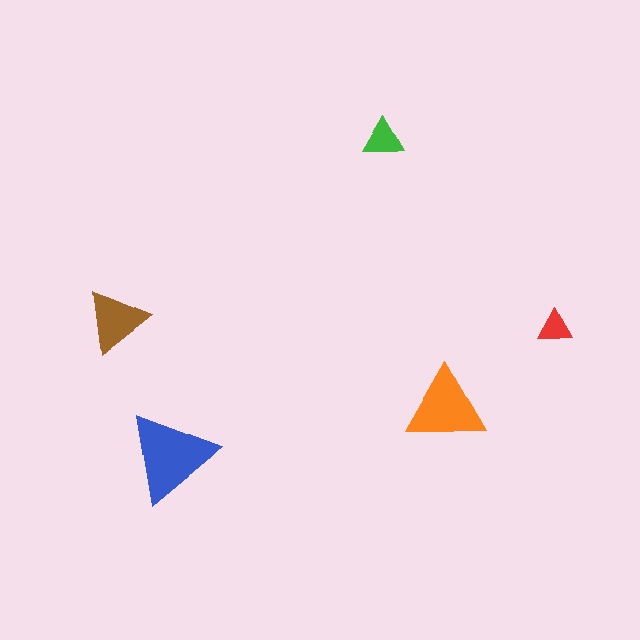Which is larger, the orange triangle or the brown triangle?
The orange one.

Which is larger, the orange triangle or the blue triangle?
The blue one.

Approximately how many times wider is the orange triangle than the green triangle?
About 2 times wider.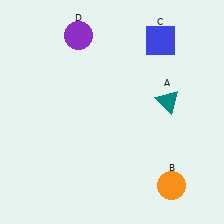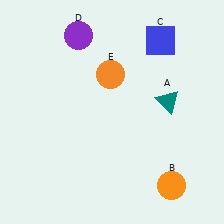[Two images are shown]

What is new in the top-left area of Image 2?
An orange circle (E) was added in the top-left area of Image 2.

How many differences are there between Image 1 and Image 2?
There is 1 difference between the two images.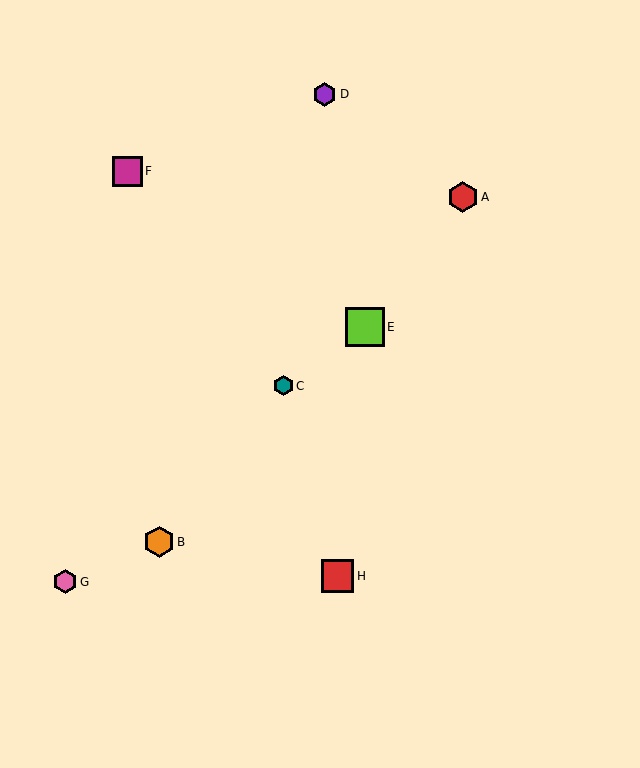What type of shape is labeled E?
Shape E is a lime square.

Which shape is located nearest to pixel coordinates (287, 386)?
The teal hexagon (labeled C) at (283, 386) is nearest to that location.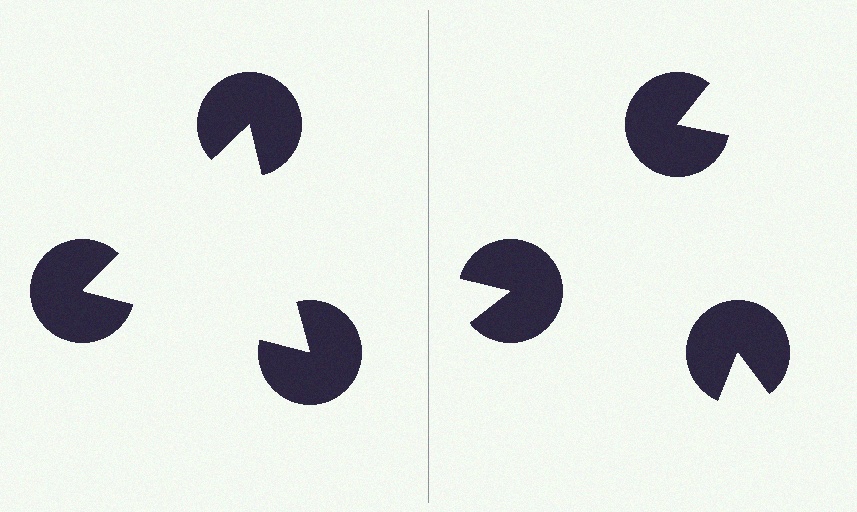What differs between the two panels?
The pac-man discs are positioned identically on both sides; only the wedge orientations differ. On the left they align to a triangle; on the right they are misaligned.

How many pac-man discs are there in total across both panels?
6 — 3 on each side.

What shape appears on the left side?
An illusory triangle.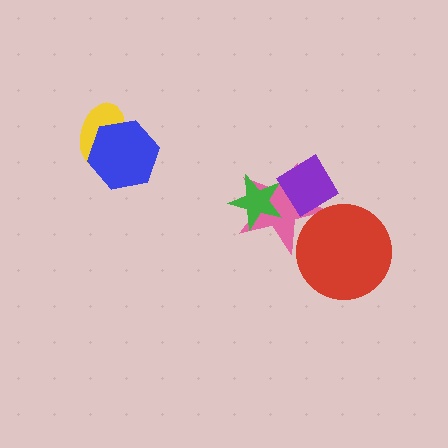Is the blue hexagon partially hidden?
No, no other shape covers it.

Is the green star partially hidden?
Yes, it is partially covered by another shape.